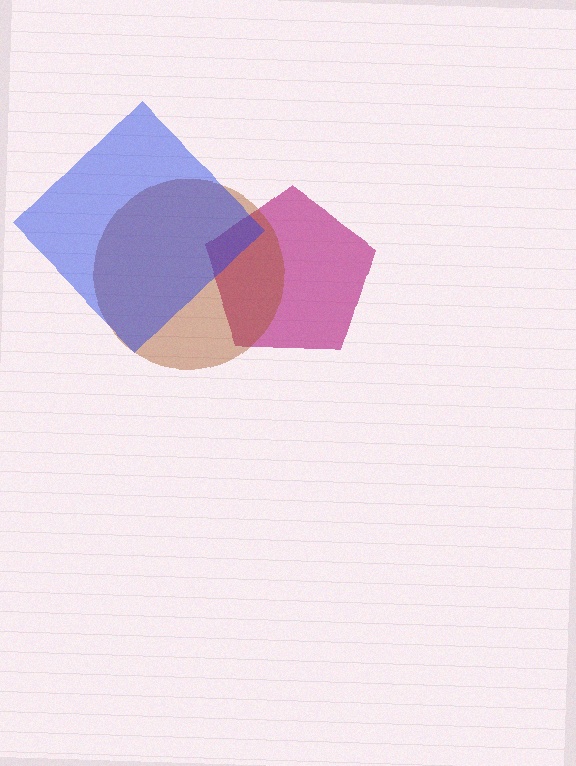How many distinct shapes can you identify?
There are 3 distinct shapes: a magenta pentagon, a brown circle, a blue diamond.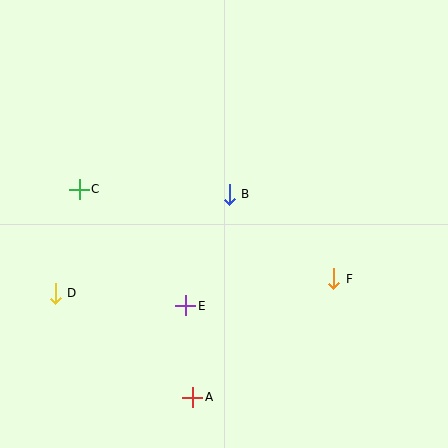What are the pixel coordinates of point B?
Point B is at (229, 194).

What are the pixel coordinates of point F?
Point F is at (334, 279).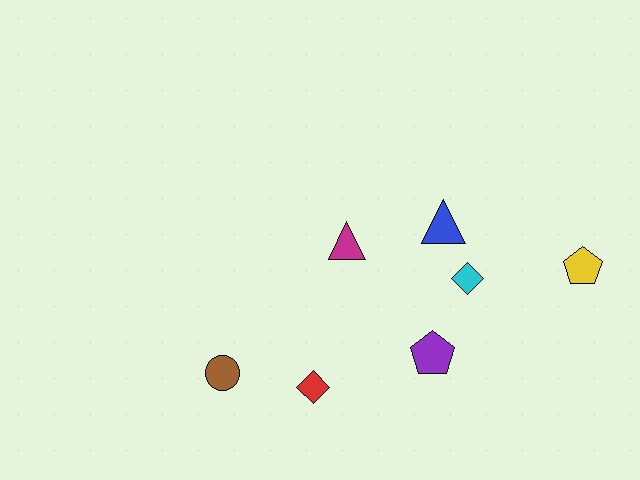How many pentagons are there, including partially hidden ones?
There are 2 pentagons.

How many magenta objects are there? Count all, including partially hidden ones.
There is 1 magenta object.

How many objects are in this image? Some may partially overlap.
There are 7 objects.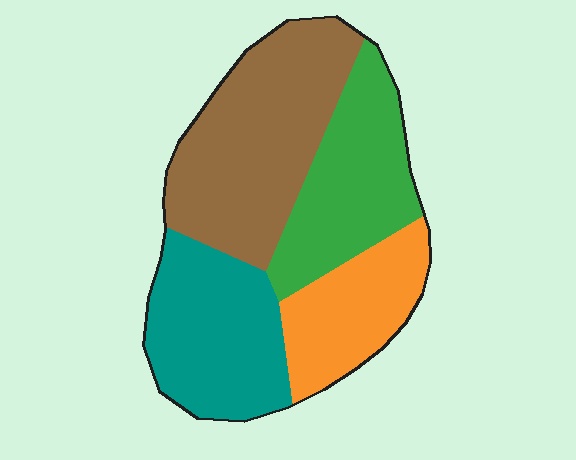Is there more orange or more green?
Green.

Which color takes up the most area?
Brown, at roughly 35%.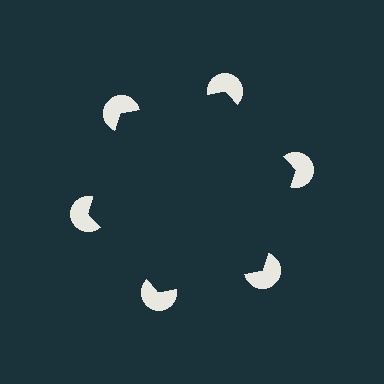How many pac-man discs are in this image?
There are 6 — one at each vertex of the illusory hexagon.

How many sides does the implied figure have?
6 sides.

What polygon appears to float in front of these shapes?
An illusory hexagon — its edges are inferred from the aligned wedge cuts in the pac-man discs, not physically drawn.